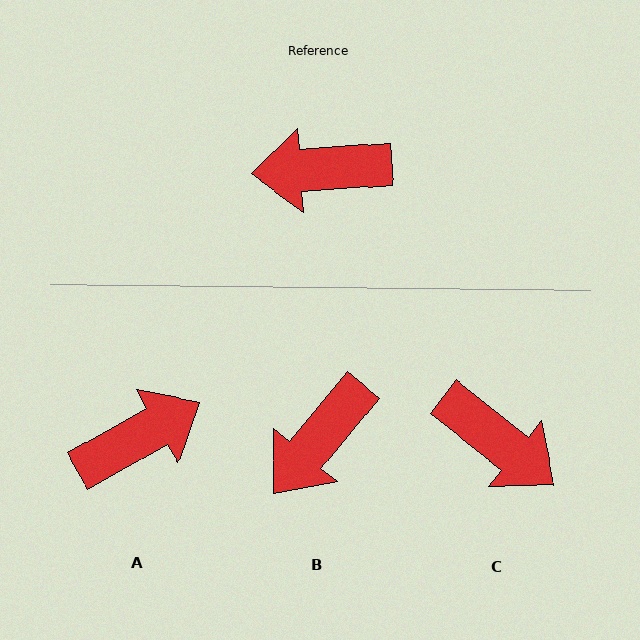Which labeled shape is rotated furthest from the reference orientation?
A, about 155 degrees away.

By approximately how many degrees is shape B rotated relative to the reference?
Approximately 46 degrees counter-clockwise.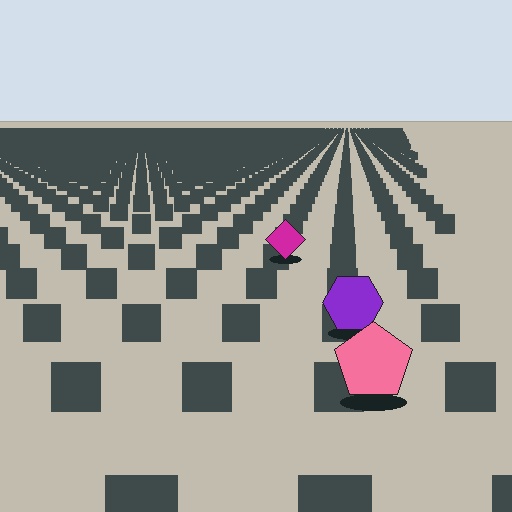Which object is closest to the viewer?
The pink pentagon is closest. The texture marks near it are larger and more spread out.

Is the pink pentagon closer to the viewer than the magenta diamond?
Yes. The pink pentagon is closer — you can tell from the texture gradient: the ground texture is coarser near it.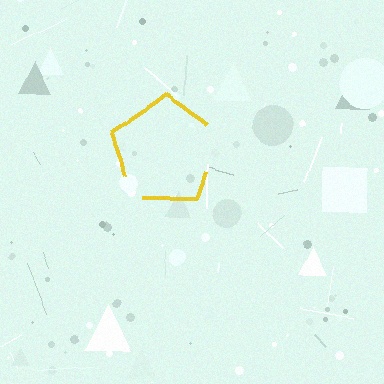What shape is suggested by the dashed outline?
The dashed outline suggests a pentagon.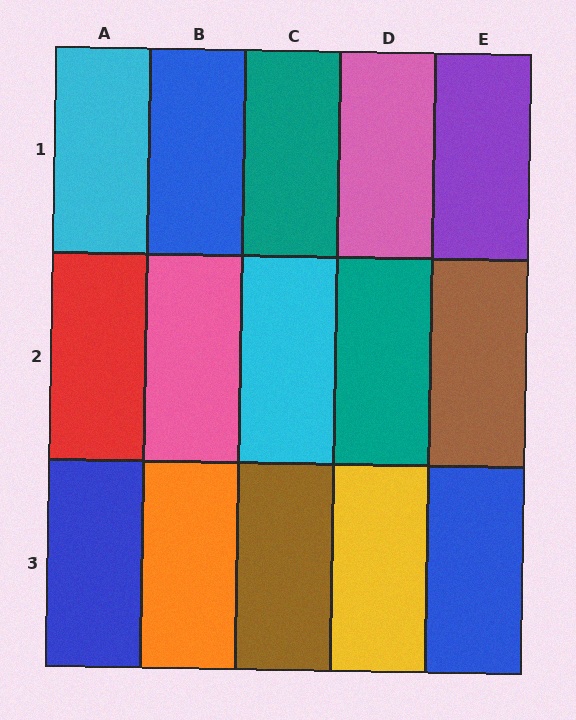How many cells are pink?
2 cells are pink.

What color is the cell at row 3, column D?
Yellow.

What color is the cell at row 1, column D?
Pink.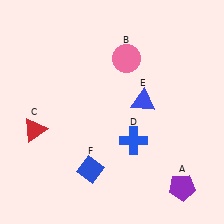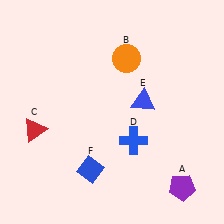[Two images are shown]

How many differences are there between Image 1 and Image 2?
There is 1 difference between the two images.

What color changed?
The circle (B) changed from pink in Image 1 to orange in Image 2.